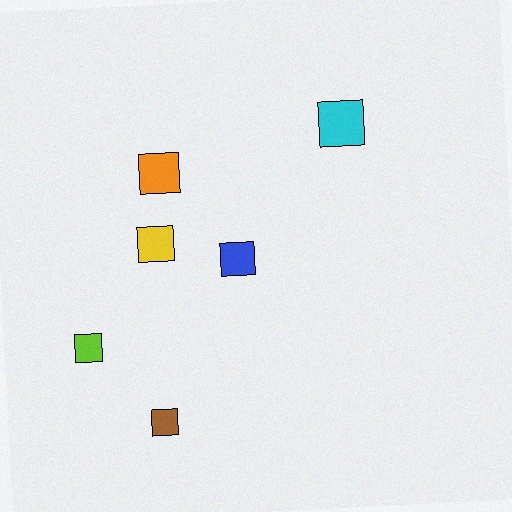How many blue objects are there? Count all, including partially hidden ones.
There is 1 blue object.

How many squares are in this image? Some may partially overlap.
There are 6 squares.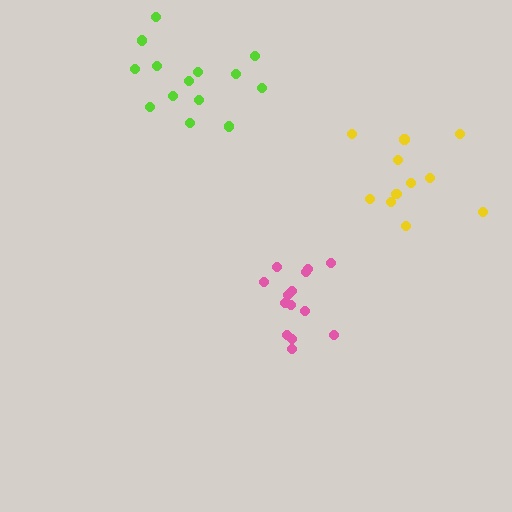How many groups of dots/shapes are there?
There are 3 groups.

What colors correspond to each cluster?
The clusters are colored: pink, lime, yellow.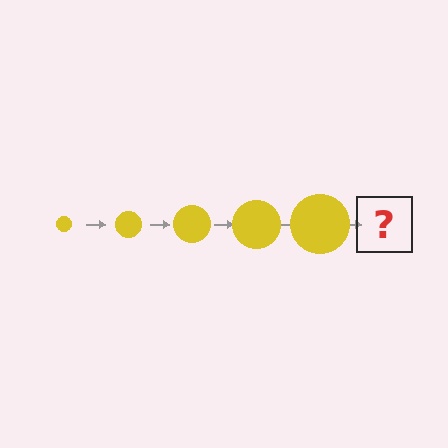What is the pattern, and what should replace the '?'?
The pattern is that the circle gets progressively larger each step. The '?' should be a yellow circle, larger than the previous one.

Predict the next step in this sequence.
The next step is a yellow circle, larger than the previous one.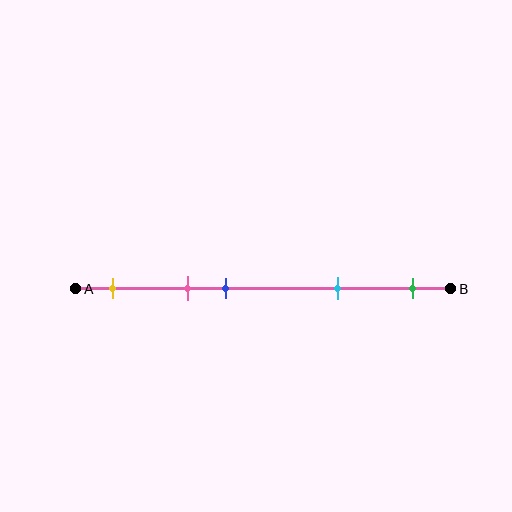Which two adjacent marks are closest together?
The pink and blue marks are the closest adjacent pair.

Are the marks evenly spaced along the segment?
No, the marks are not evenly spaced.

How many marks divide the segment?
There are 5 marks dividing the segment.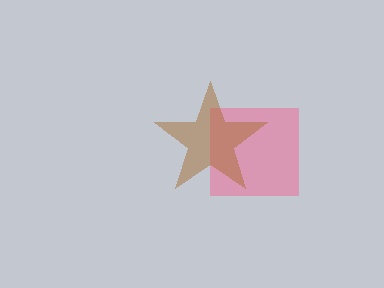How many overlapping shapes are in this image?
There are 2 overlapping shapes in the image.